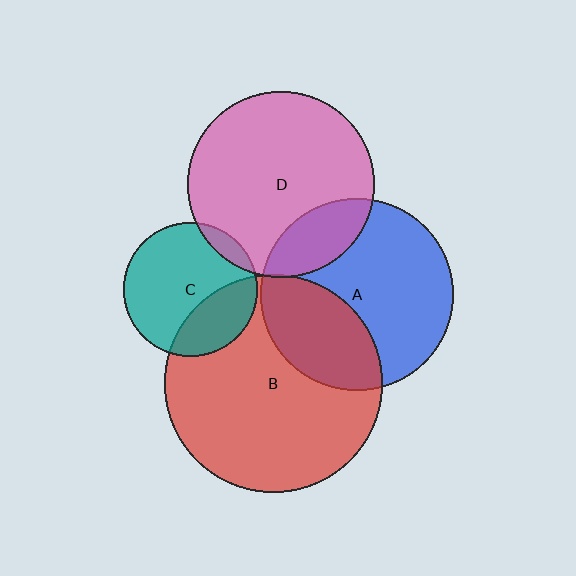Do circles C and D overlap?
Yes.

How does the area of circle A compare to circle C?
Approximately 2.1 times.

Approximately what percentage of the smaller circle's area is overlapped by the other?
Approximately 10%.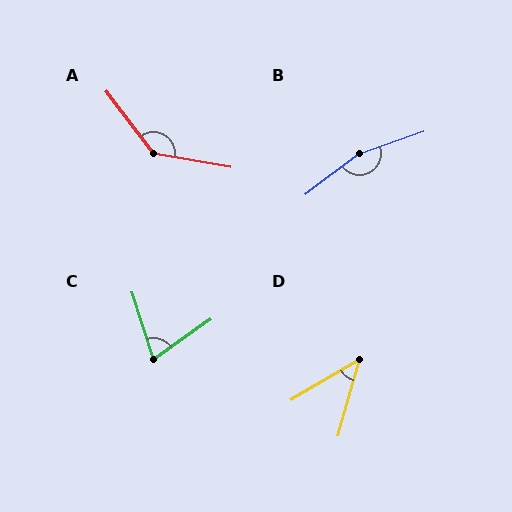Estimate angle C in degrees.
Approximately 73 degrees.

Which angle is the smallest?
D, at approximately 44 degrees.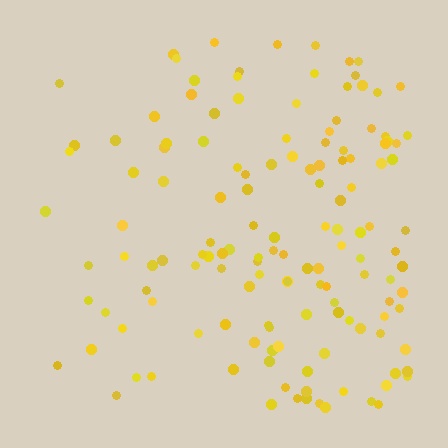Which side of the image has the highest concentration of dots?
The right.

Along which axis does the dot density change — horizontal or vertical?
Horizontal.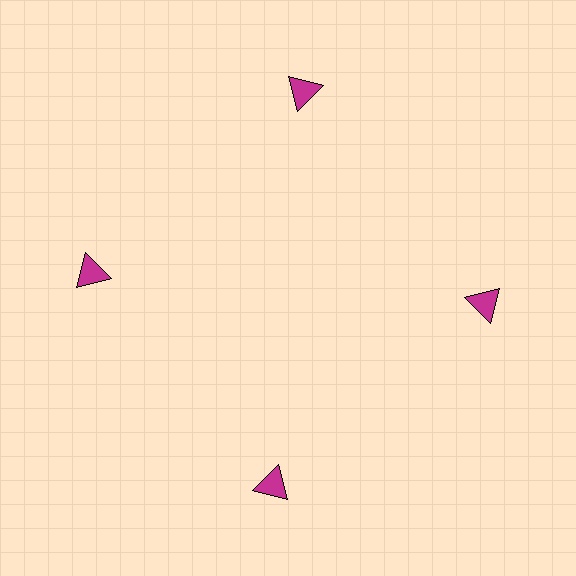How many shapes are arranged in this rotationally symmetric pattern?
There are 4 shapes, arranged in 4 groups of 1.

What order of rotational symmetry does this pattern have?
This pattern has 4-fold rotational symmetry.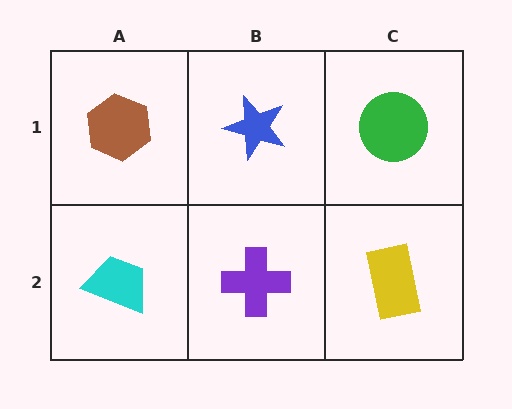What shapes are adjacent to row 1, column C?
A yellow rectangle (row 2, column C), a blue star (row 1, column B).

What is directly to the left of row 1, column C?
A blue star.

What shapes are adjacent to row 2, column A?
A brown hexagon (row 1, column A), a purple cross (row 2, column B).